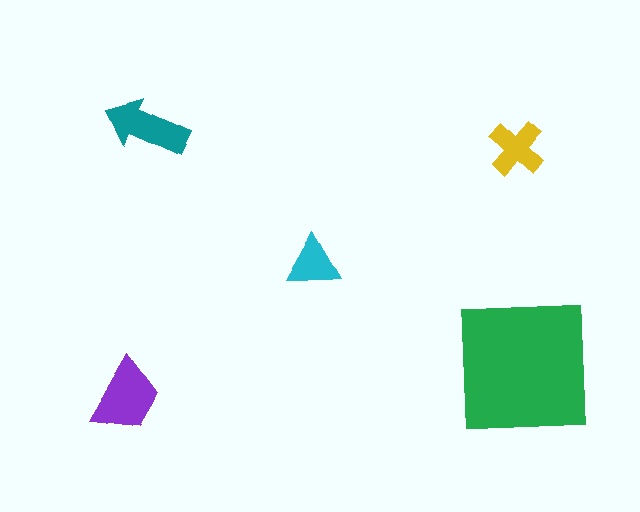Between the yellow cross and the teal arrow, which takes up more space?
The teal arrow.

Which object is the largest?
The green square.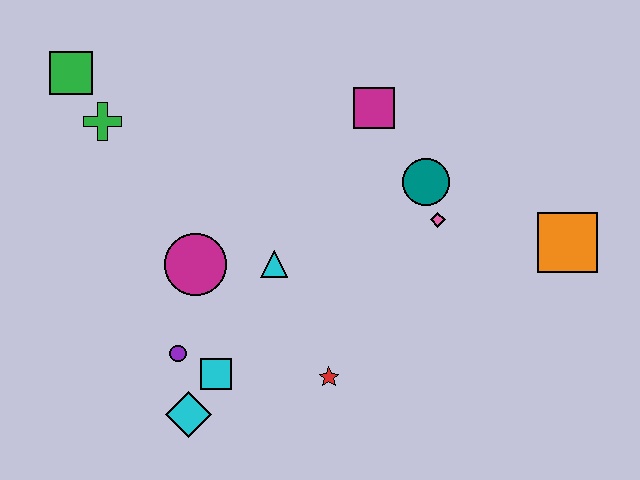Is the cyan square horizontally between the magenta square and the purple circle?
Yes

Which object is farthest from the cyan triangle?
The orange square is farthest from the cyan triangle.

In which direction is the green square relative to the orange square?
The green square is to the left of the orange square.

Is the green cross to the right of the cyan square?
No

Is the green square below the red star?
No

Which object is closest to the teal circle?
The pink diamond is closest to the teal circle.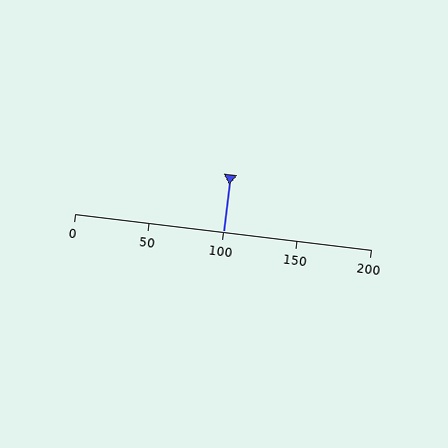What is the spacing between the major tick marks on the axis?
The major ticks are spaced 50 apart.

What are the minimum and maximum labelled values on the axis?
The axis runs from 0 to 200.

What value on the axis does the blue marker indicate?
The marker indicates approximately 100.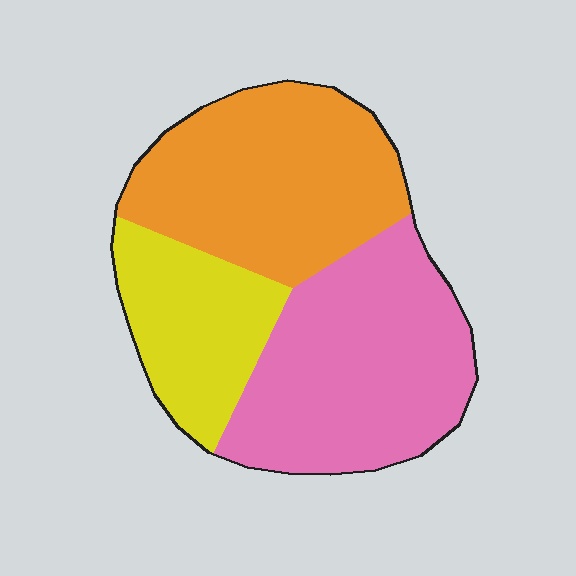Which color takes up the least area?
Yellow, at roughly 20%.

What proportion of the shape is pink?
Pink covers about 40% of the shape.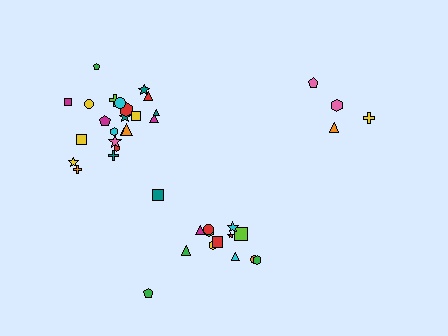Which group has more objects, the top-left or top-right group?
The top-left group.